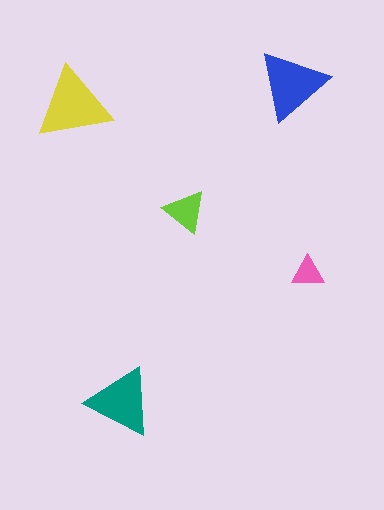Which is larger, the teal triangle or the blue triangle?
The blue one.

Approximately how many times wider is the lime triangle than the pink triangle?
About 1.5 times wider.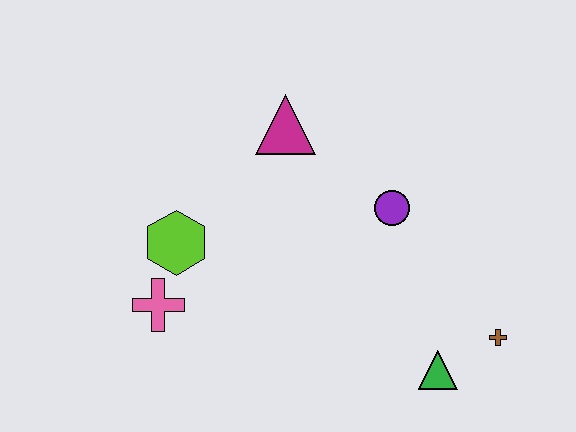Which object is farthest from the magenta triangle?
The brown cross is farthest from the magenta triangle.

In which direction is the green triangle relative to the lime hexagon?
The green triangle is to the right of the lime hexagon.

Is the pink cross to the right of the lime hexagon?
No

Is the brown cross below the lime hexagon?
Yes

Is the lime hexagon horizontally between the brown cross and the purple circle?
No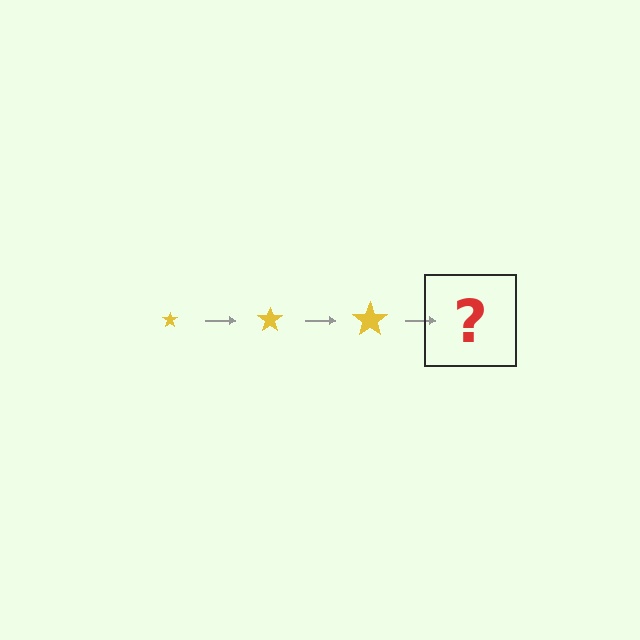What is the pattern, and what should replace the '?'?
The pattern is that the star gets progressively larger each step. The '?' should be a yellow star, larger than the previous one.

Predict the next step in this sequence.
The next step is a yellow star, larger than the previous one.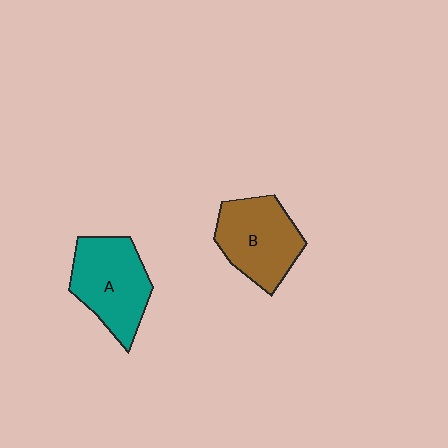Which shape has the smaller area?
Shape B (brown).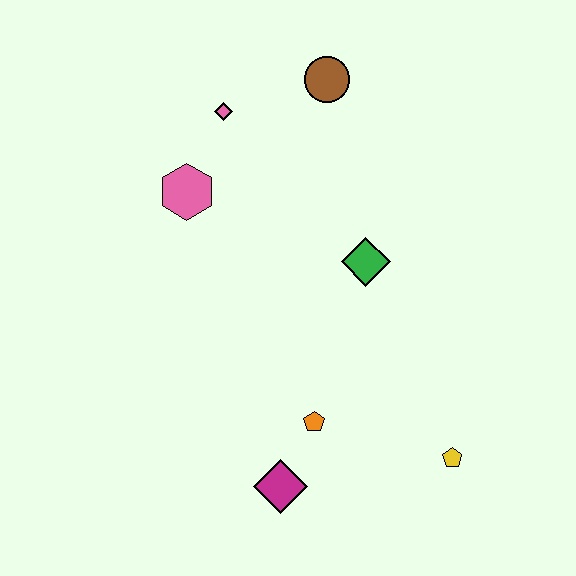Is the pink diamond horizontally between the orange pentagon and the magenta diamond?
No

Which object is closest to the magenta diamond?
The orange pentagon is closest to the magenta diamond.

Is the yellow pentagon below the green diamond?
Yes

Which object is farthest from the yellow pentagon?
The pink diamond is farthest from the yellow pentagon.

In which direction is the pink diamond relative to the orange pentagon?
The pink diamond is above the orange pentagon.